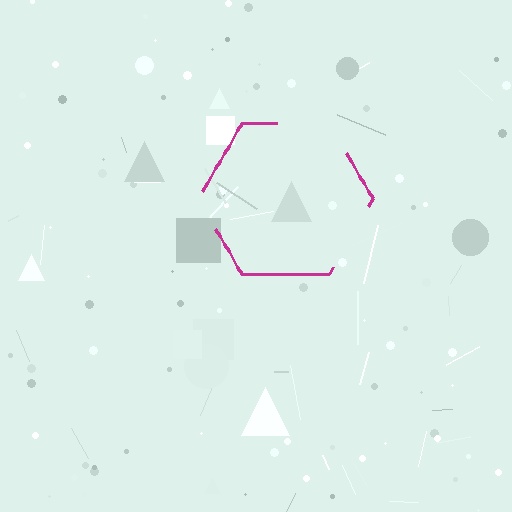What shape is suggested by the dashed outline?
The dashed outline suggests a hexagon.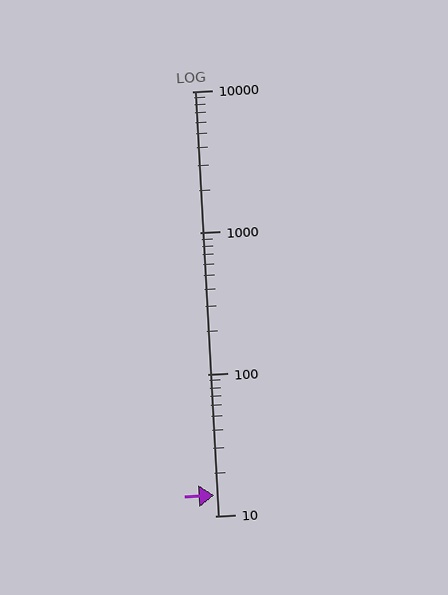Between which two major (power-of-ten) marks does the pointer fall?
The pointer is between 10 and 100.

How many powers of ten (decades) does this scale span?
The scale spans 3 decades, from 10 to 10000.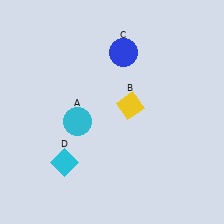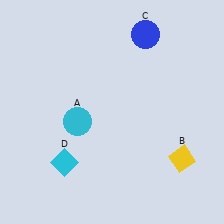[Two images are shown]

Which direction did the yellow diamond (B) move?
The yellow diamond (B) moved down.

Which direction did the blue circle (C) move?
The blue circle (C) moved right.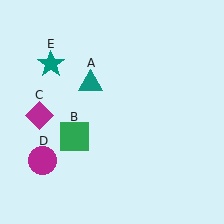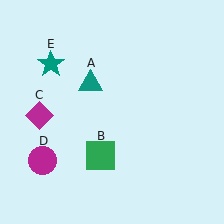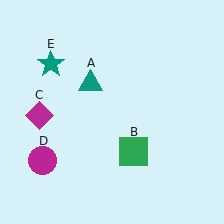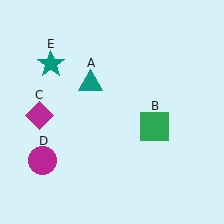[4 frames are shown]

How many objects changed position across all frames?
1 object changed position: green square (object B).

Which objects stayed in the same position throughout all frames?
Teal triangle (object A) and magenta diamond (object C) and magenta circle (object D) and teal star (object E) remained stationary.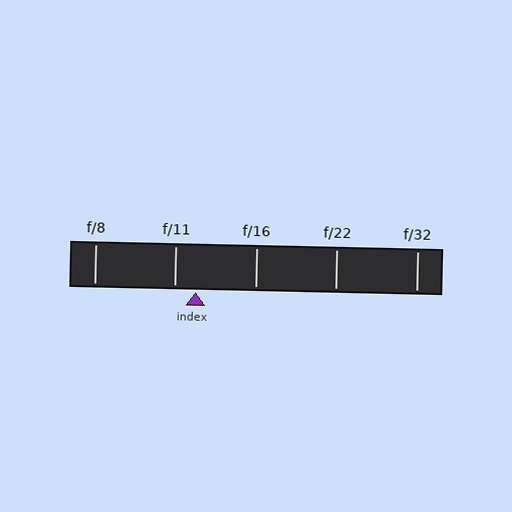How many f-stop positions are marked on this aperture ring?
There are 5 f-stop positions marked.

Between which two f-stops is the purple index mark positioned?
The index mark is between f/11 and f/16.